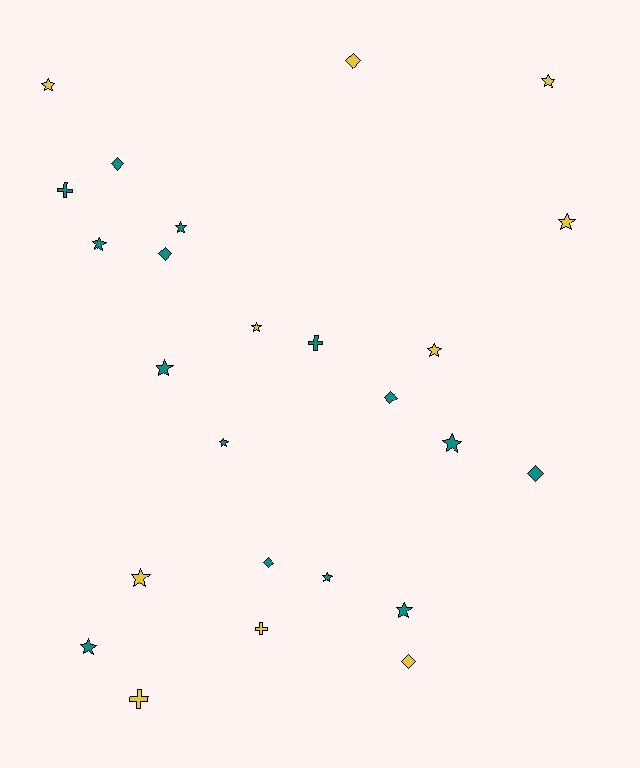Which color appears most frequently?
Teal, with 15 objects.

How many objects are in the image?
There are 25 objects.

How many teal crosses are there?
There are 2 teal crosses.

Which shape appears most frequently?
Star, with 14 objects.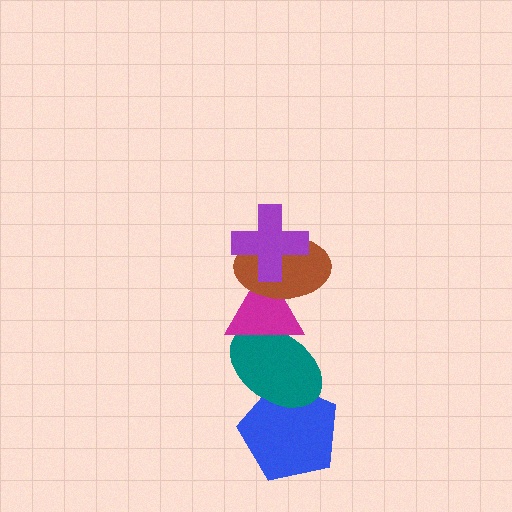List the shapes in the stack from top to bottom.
From top to bottom: the purple cross, the brown ellipse, the magenta triangle, the teal ellipse, the blue pentagon.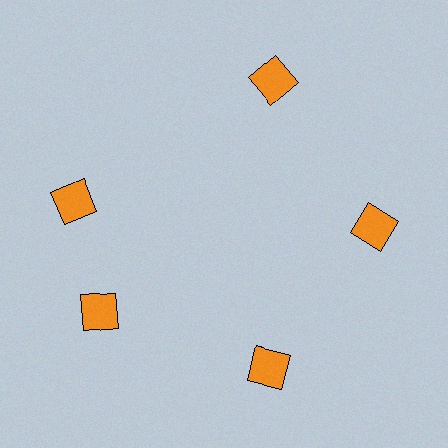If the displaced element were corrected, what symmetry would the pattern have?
It would have 5-fold rotational symmetry — the pattern would map onto itself every 72 degrees.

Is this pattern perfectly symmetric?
No. The 5 orange squares are arranged in a ring, but one element near the 10 o'clock position is rotated out of alignment along the ring, breaking the 5-fold rotational symmetry.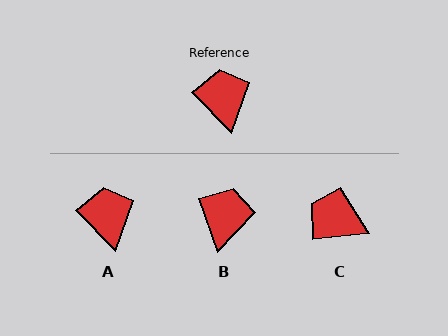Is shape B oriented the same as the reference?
No, it is off by about 24 degrees.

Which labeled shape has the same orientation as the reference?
A.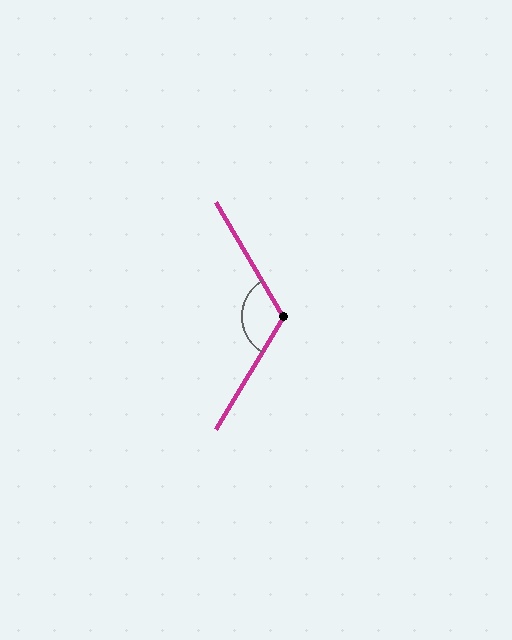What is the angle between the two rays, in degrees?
Approximately 119 degrees.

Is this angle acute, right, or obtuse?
It is obtuse.